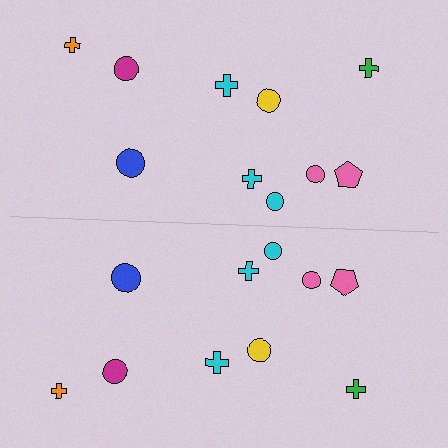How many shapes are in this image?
There are 20 shapes in this image.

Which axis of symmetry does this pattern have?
The pattern has a horizontal axis of symmetry running through the center of the image.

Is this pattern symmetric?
Yes, this pattern has bilateral (reflection) symmetry.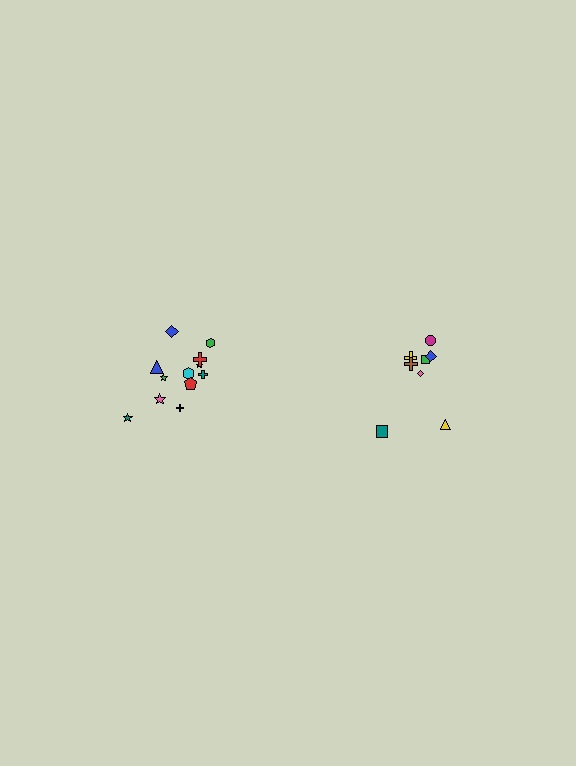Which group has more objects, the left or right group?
The left group.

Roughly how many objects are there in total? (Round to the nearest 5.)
Roughly 20 objects in total.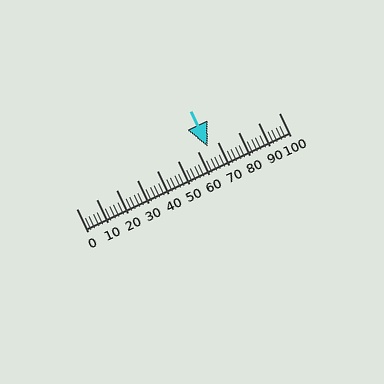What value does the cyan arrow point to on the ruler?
The cyan arrow points to approximately 65.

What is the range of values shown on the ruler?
The ruler shows values from 0 to 100.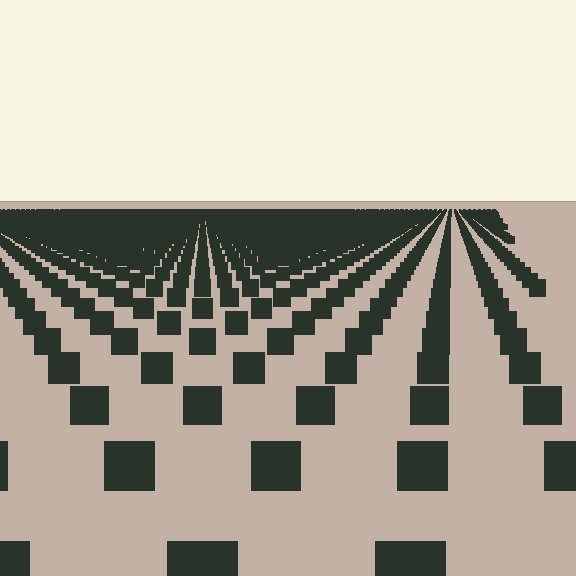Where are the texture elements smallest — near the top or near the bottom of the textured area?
Near the top.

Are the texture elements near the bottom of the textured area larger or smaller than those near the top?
Larger. Near the bottom, elements are closer to the viewer and appear at a bigger on-screen size.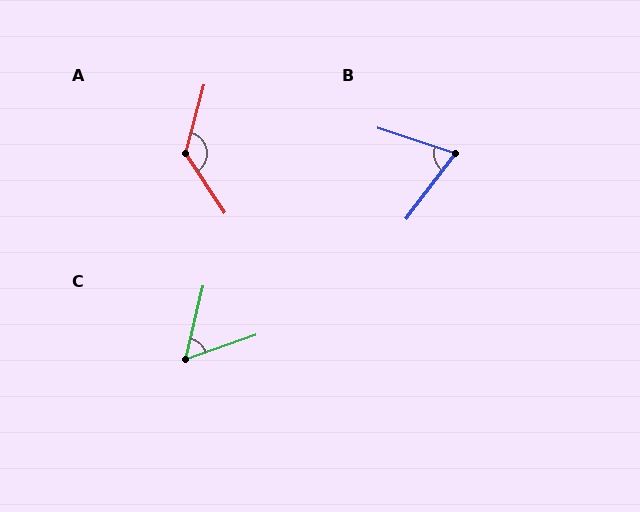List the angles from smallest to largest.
C (58°), B (71°), A (131°).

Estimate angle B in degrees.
Approximately 71 degrees.